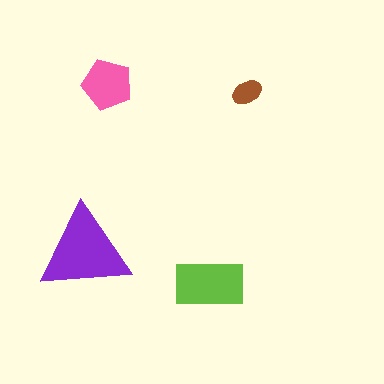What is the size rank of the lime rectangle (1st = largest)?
2nd.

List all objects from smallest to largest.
The brown ellipse, the pink pentagon, the lime rectangle, the purple triangle.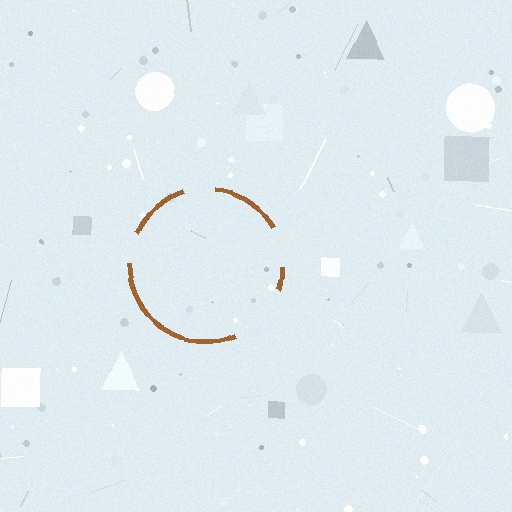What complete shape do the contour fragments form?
The contour fragments form a circle.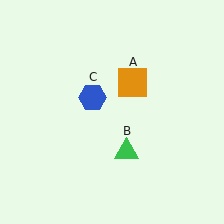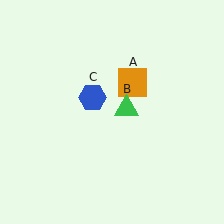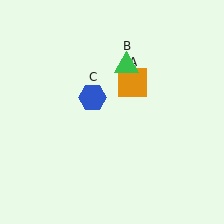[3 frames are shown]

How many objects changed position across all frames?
1 object changed position: green triangle (object B).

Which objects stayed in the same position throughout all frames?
Orange square (object A) and blue hexagon (object C) remained stationary.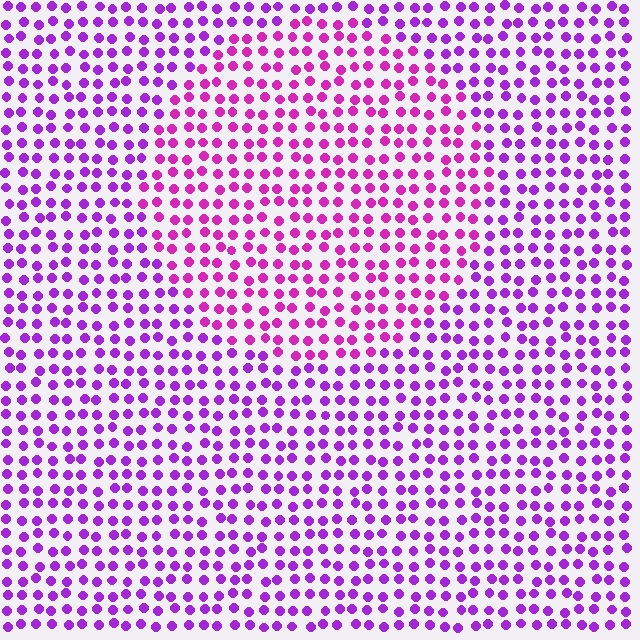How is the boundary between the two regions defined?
The boundary is defined purely by a slight shift in hue (about 27 degrees). Spacing, size, and orientation are identical on both sides.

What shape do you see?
I see a circle.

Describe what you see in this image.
The image is filled with small purple elements in a uniform arrangement. A circle-shaped region is visible where the elements are tinted to a slightly different hue, forming a subtle color boundary.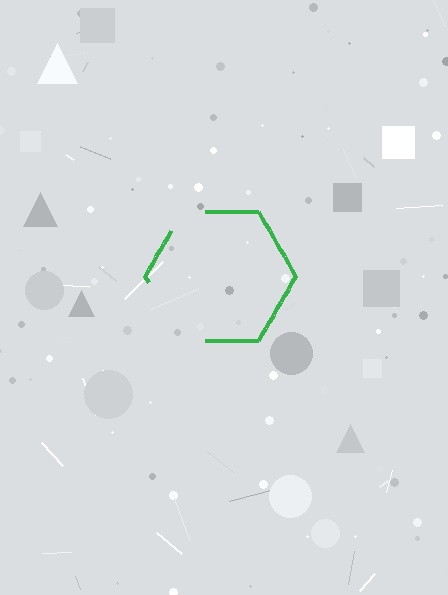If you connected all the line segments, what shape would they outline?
They would outline a hexagon.